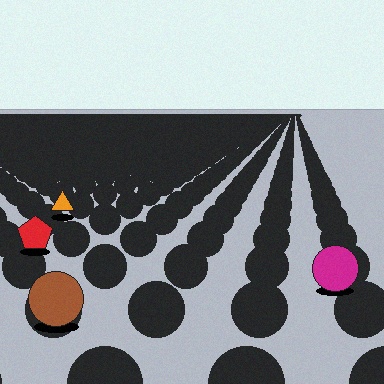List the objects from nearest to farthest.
From nearest to farthest: the brown circle, the magenta circle, the red pentagon, the orange triangle.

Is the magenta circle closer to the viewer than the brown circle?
No. The brown circle is closer — you can tell from the texture gradient: the ground texture is coarser near it.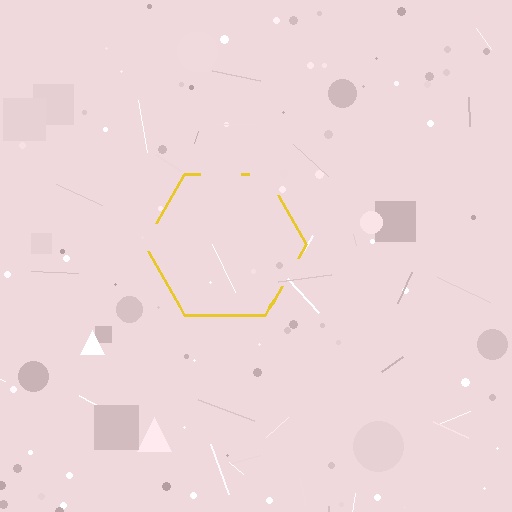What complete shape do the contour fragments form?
The contour fragments form a hexagon.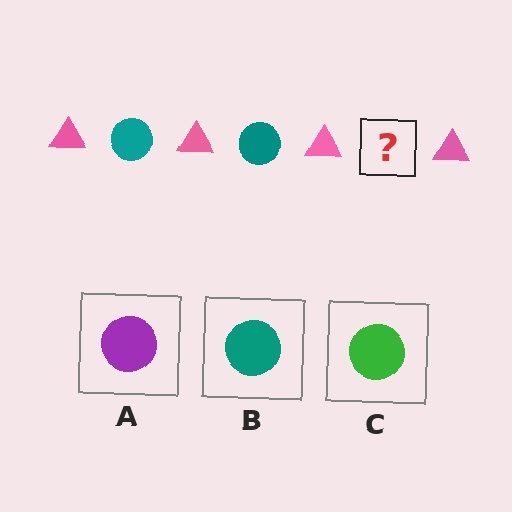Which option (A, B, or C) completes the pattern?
B.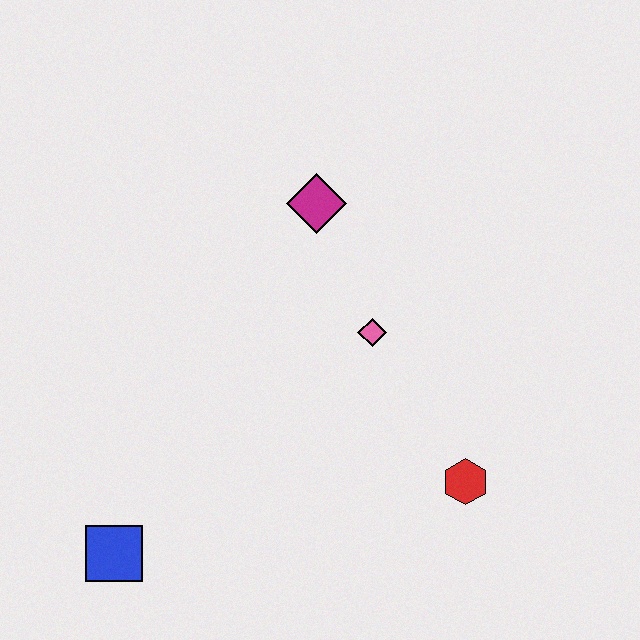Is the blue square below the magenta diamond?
Yes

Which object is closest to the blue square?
The pink diamond is closest to the blue square.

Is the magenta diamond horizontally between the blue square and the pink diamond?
Yes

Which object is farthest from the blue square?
The magenta diamond is farthest from the blue square.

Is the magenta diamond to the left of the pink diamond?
Yes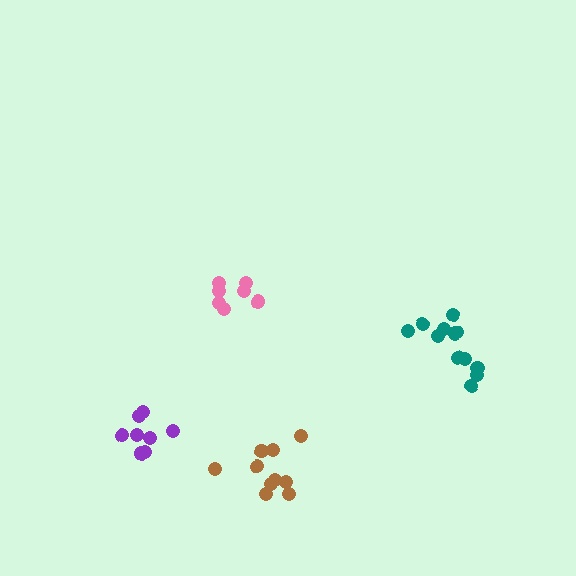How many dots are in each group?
Group 1: 12 dots, Group 2: 10 dots, Group 3: 8 dots, Group 4: 7 dots (37 total).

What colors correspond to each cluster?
The clusters are colored: teal, brown, purple, pink.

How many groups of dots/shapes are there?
There are 4 groups.